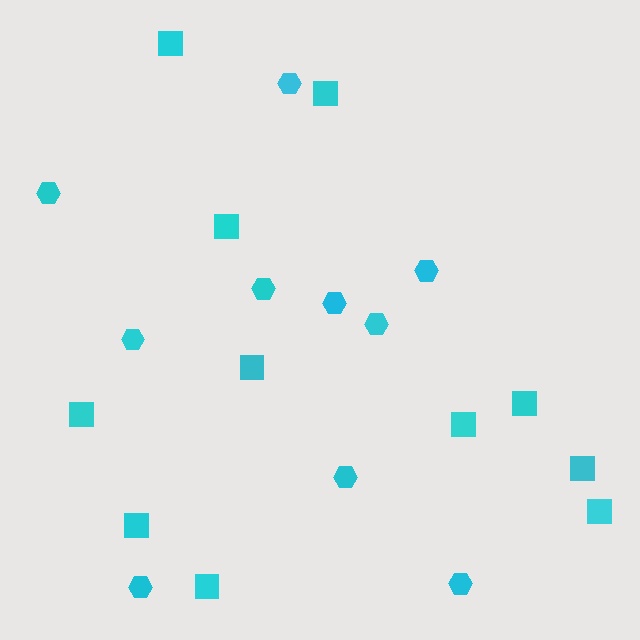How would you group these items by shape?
There are 2 groups: one group of hexagons (10) and one group of squares (11).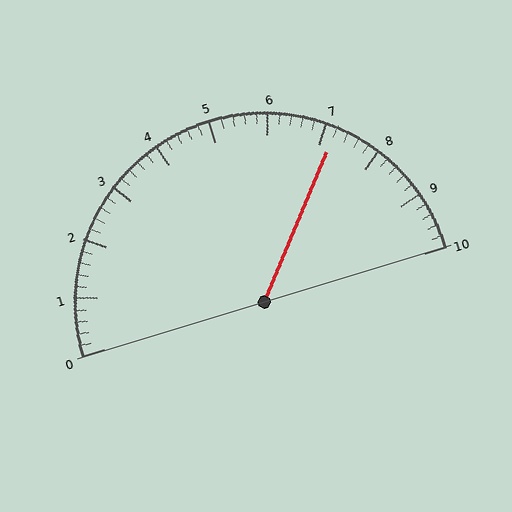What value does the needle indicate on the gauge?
The needle indicates approximately 7.2.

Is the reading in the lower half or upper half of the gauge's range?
The reading is in the upper half of the range (0 to 10).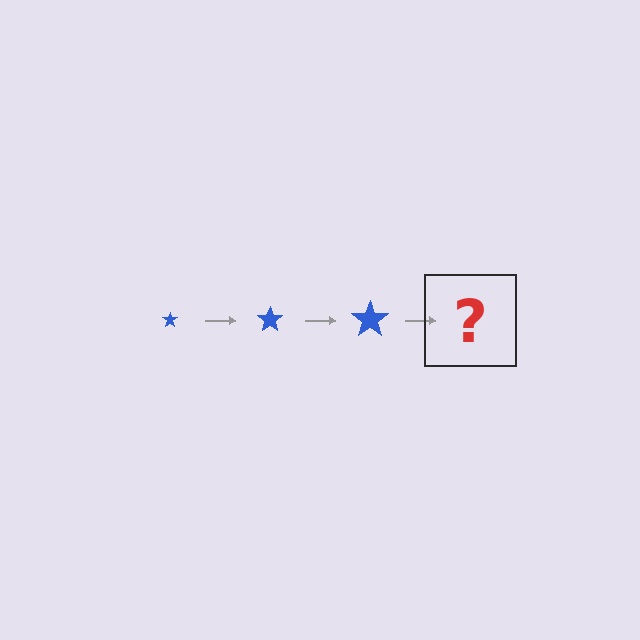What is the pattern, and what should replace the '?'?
The pattern is that the star gets progressively larger each step. The '?' should be a blue star, larger than the previous one.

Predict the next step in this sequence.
The next step is a blue star, larger than the previous one.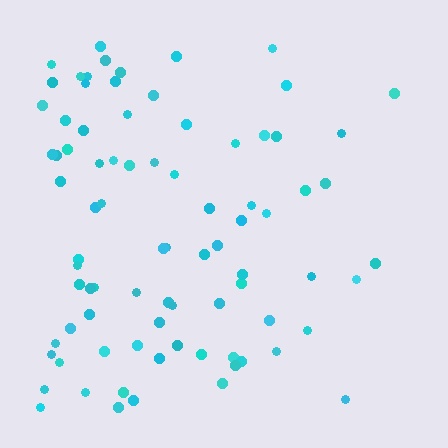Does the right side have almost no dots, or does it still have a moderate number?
Still a moderate number, just noticeably fewer than the left.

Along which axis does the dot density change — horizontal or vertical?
Horizontal.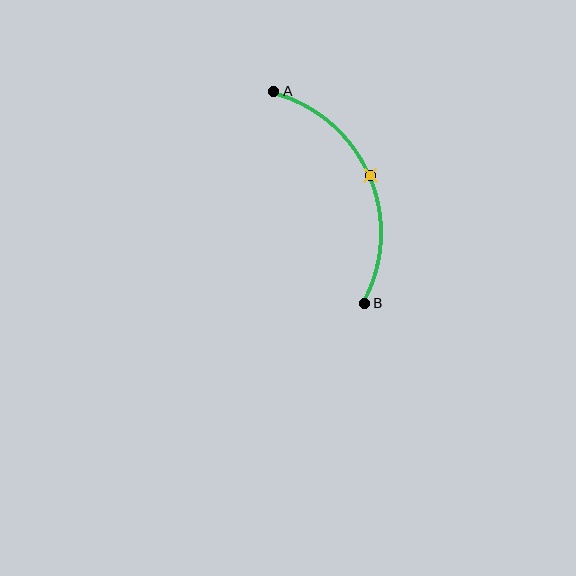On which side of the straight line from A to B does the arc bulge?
The arc bulges to the right of the straight line connecting A and B.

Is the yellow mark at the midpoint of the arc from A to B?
Yes. The yellow mark lies on the arc at equal arc-length from both A and B — it is the arc midpoint.